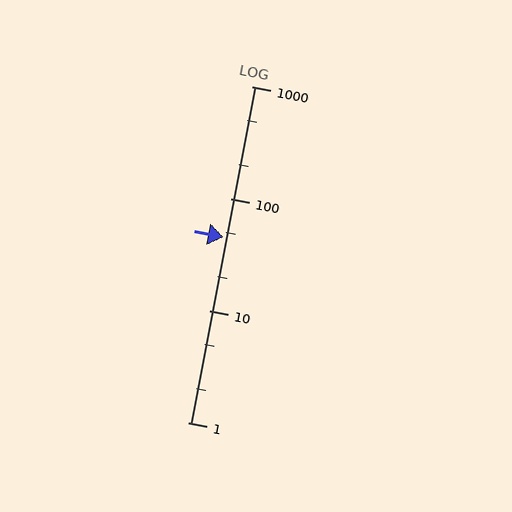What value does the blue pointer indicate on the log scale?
The pointer indicates approximately 45.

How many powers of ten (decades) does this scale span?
The scale spans 3 decades, from 1 to 1000.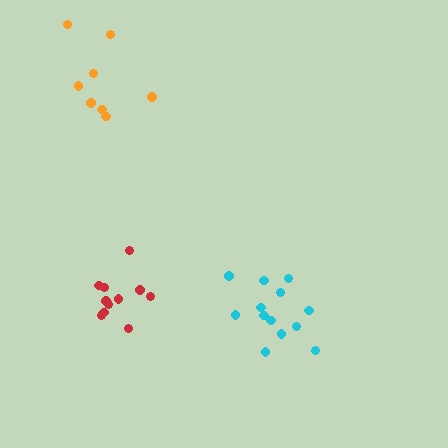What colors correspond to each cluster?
The clusters are colored: red, orange, cyan.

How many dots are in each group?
Group 1: 11 dots, Group 2: 8 dots, Group 3: 13 dots (32 total).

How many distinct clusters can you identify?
There are 3 distinct clusters.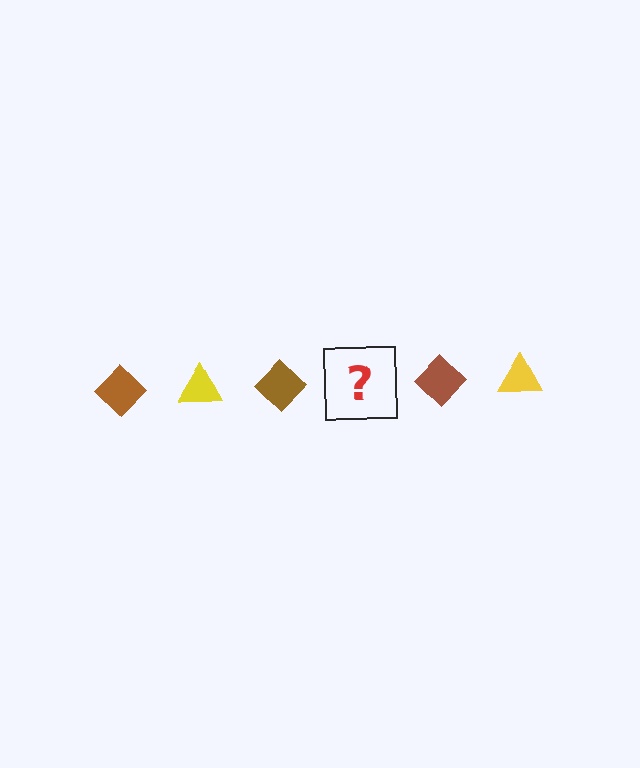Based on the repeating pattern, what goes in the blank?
The blank should be a yellow triangle.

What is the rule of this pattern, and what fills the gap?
The rule is that the pattern alternates between brown diamond and yellow triangle. The gap should be filled with a yellow triangle.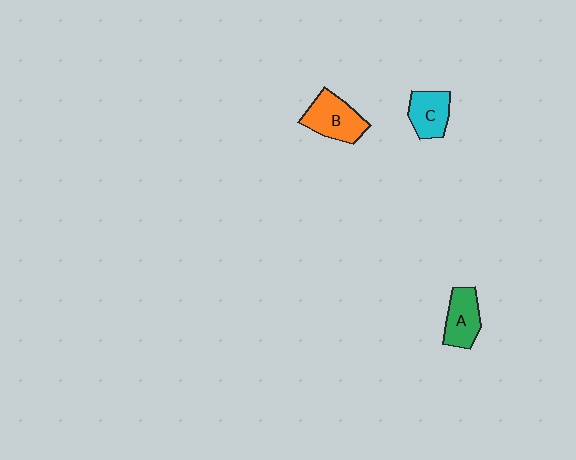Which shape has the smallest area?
Shape C (cyan).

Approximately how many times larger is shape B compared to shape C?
Approximately 1.3 times.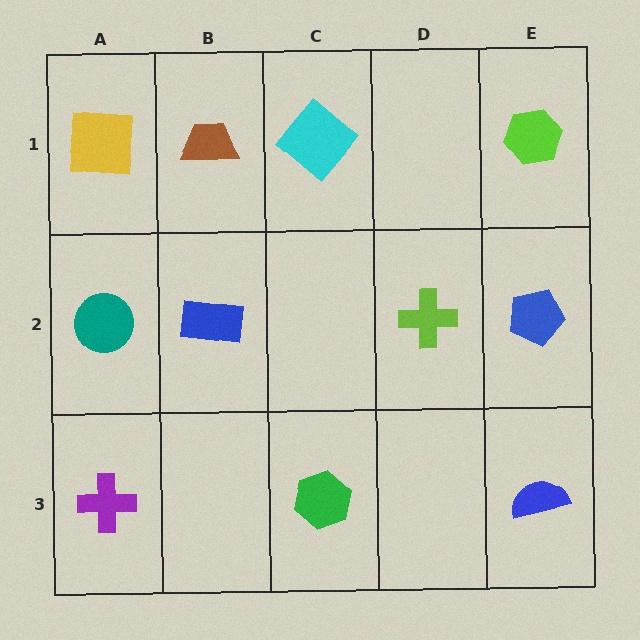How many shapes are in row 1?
4 shapes.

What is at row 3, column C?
A green hexagon.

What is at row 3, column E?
A blue semicircle.